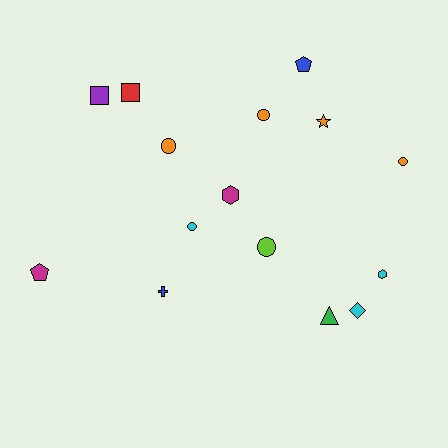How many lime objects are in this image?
There is 1 lime object.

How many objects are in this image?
There are 15 objects.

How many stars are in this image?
There is 1 star.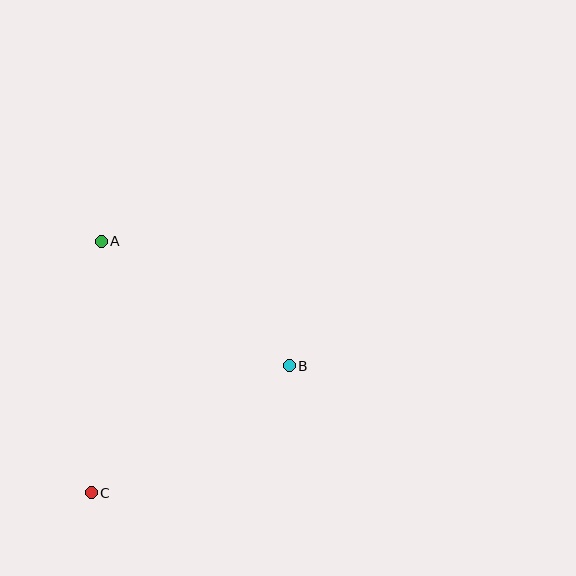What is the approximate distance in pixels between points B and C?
The distance between B and C is approximately 235 pixels.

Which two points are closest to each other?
Points A and B are closest to each other.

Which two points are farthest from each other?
Points A and C are farthest from each other.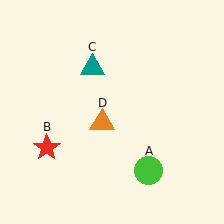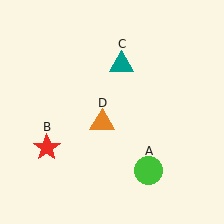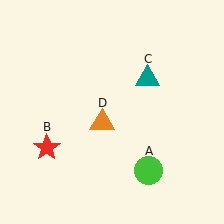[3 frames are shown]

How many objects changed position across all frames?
1 object changed position: teal triangle (object C).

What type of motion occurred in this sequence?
The teal triangle (object C) rotated clockwise around the center of the scene.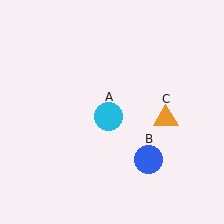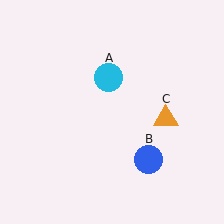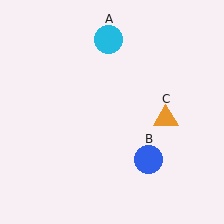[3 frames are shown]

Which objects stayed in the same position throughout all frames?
Blue circle (object B) and orange triangle (object C) remained stationary.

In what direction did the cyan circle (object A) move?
The cyan circle (object A) moved up.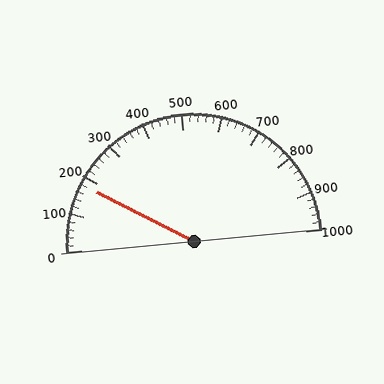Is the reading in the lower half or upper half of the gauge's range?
The reading is in the lower half of the range (0 to 1000).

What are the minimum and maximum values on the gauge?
The gauge ranges from 0 to 1000.